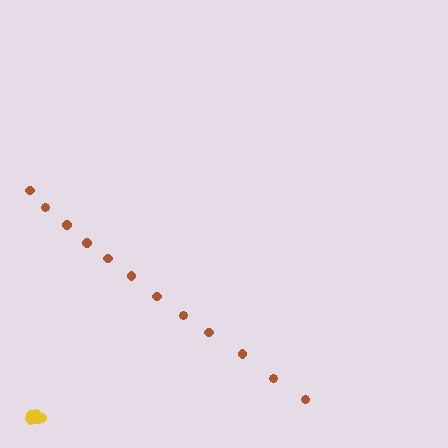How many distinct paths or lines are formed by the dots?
There are 2 distinct paths.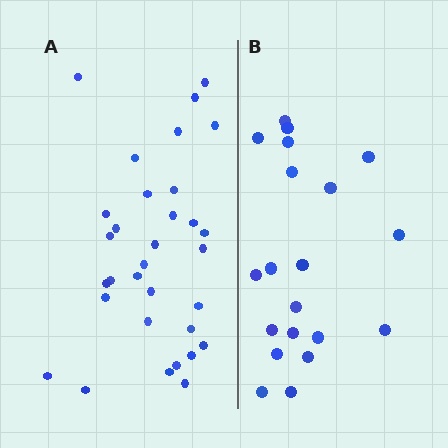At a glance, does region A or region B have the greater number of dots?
Region A (the left region) has more dots.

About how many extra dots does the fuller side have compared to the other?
Region A has roughly 12 or so more dots than region B.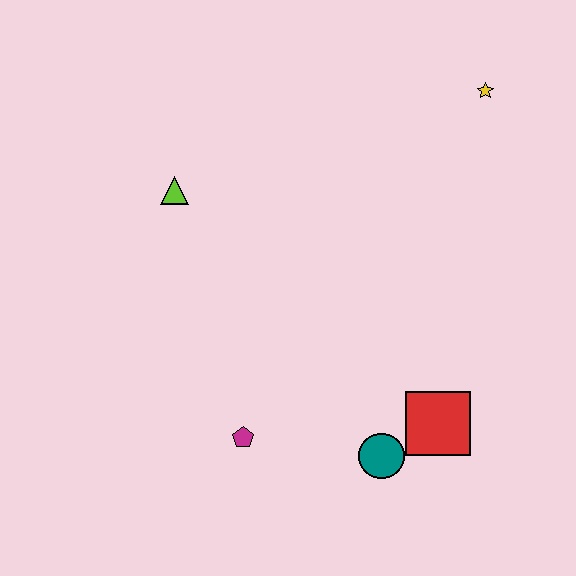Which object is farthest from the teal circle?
The yellow star is farthest from the teal circle.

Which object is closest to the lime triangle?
The magenta pentagon is closest to the lime triangle.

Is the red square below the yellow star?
Yes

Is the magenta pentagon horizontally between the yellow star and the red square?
No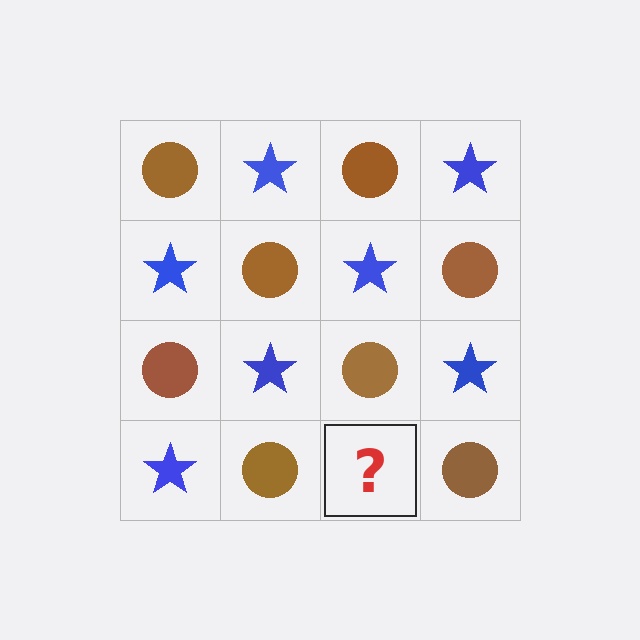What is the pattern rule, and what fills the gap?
The rule is that it alternates brown circle and blue star in a checkerboard pattern. The gap should be filled with a blue star.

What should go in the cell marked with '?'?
The missing cell should contain a blue star.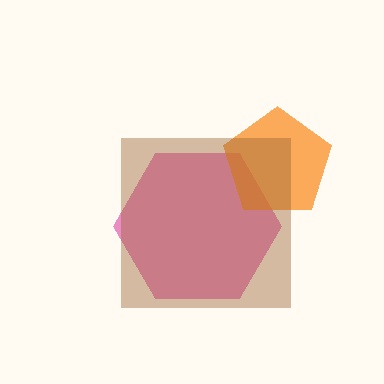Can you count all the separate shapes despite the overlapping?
Yes, there are 3 separate shapes.